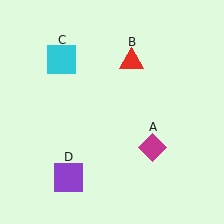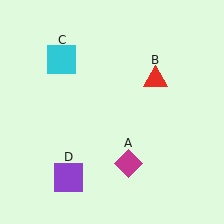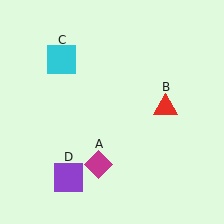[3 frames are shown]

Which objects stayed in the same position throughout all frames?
Cyan square (object C) and purple square (object D) remained stationary.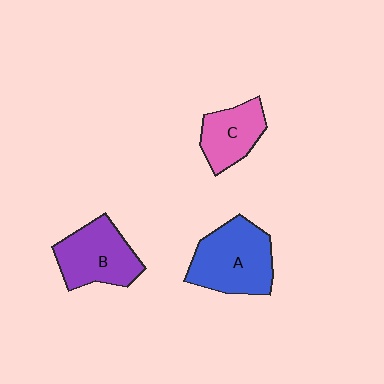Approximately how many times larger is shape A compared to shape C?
Approximately 1.6 times.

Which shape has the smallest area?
Shape C (pink).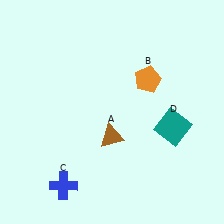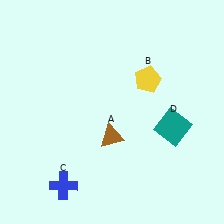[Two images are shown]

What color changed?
The pentagon (B) changed from orange in Image 1 to yellow in Image 2.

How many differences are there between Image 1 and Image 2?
There is 1 difference between the two images.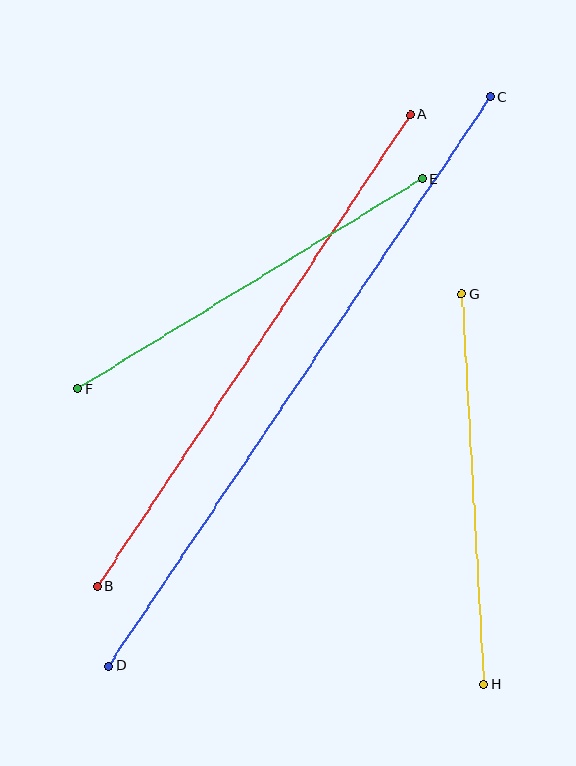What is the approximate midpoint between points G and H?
The midpoint is at approximately (473, 489) pixels.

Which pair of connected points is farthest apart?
Points C and D are farthest apart.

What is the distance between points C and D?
The distance is approximately 686 pixels.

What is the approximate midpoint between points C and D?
The midpoint is at approximately (300, 381) pixels.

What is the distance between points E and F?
The distance is approximately 403 pixels.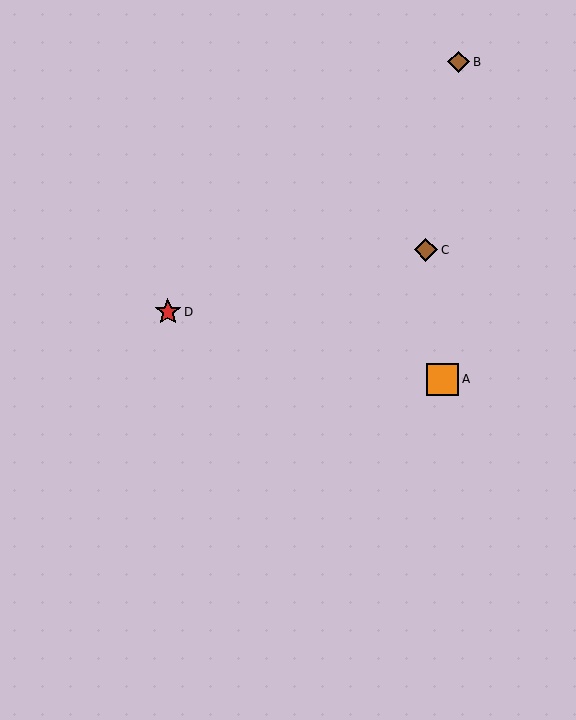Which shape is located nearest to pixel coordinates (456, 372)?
The orange square (labeled A) at (443, 379) is nearest to that location.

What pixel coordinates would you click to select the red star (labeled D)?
Click at (168, 312) to select the red star D.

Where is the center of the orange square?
The center of the orange square is at (443, 379).